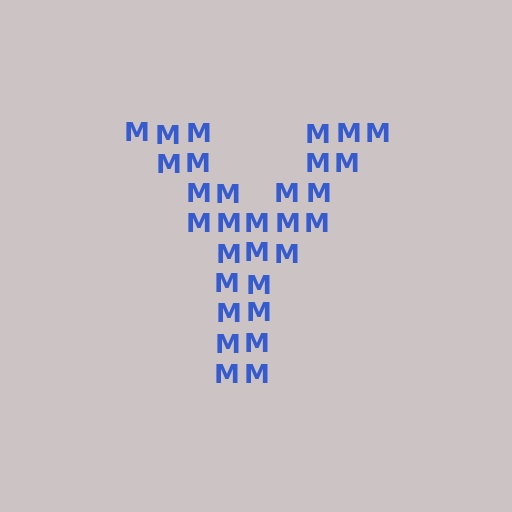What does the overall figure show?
The overall figure shows the letter Y.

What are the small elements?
The small elements are letter M's.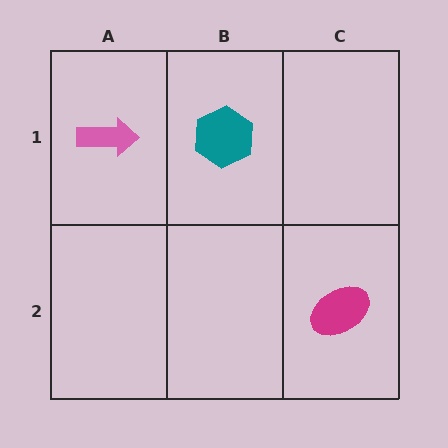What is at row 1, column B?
A teal hexagon.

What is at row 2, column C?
A magenta ellipse.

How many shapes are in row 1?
2 shapes.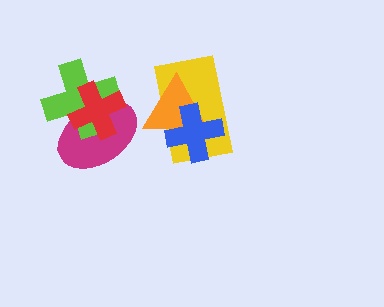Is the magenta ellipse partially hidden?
Yes, it is partially covered by another shape.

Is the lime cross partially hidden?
Yes, it is partially covered by another shape.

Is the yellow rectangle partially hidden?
Yes, it is partially covered by another shape.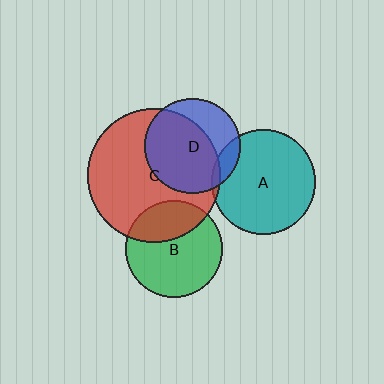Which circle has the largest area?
Circle C (red).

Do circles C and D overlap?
Yes.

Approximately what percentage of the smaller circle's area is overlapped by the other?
Approximately 65%.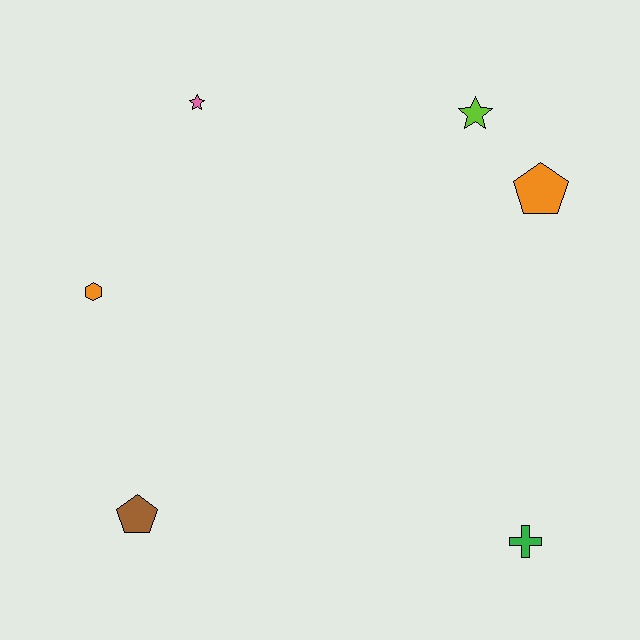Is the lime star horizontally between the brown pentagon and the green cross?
Yes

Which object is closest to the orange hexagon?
The pink star is closest to the orange hexagon.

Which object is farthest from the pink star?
The green cross is farthest from the pink star.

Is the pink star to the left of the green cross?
Yes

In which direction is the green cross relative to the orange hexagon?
The green cross is to the right of the orange hexagon.